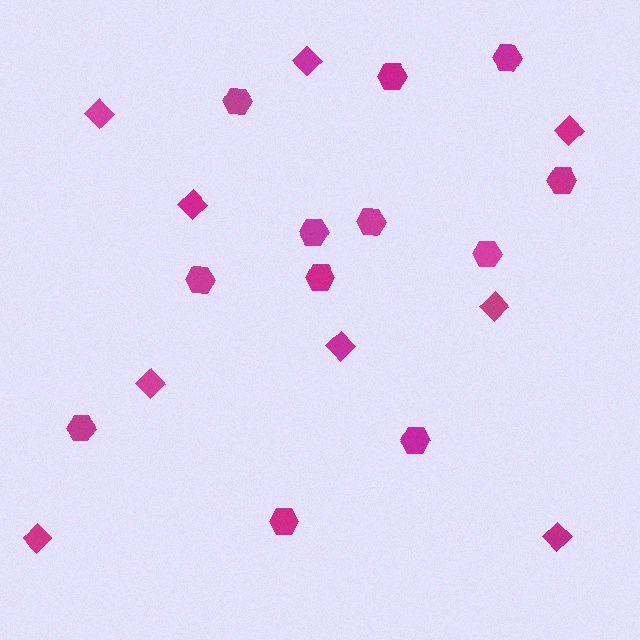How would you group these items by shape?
There are 2 groups: one group of hexagons (12) and one group of diamonds (9).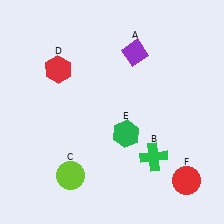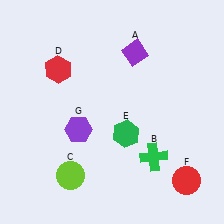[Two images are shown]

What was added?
A purple hexagon (G) was added in Image 2.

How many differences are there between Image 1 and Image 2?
There is 1 difference between the two images.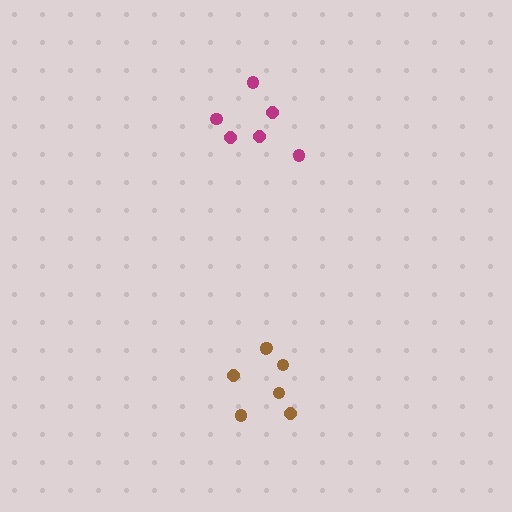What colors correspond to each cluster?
The clusters are colored: brown, magenta.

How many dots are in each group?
Group 1: 7 dots, Group 2: 6 dots (13 total).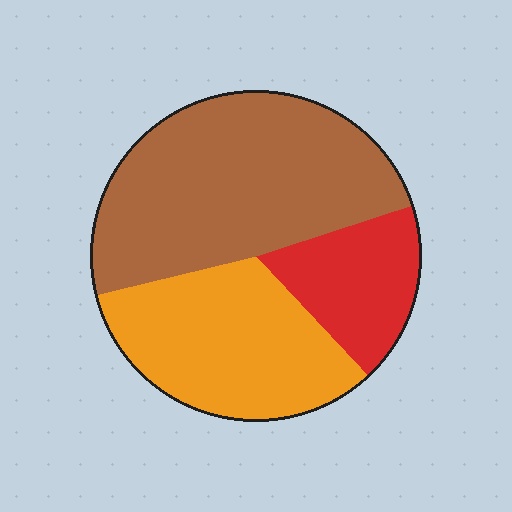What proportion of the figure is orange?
Orange covers roughly 35% of the figure.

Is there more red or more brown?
Brown.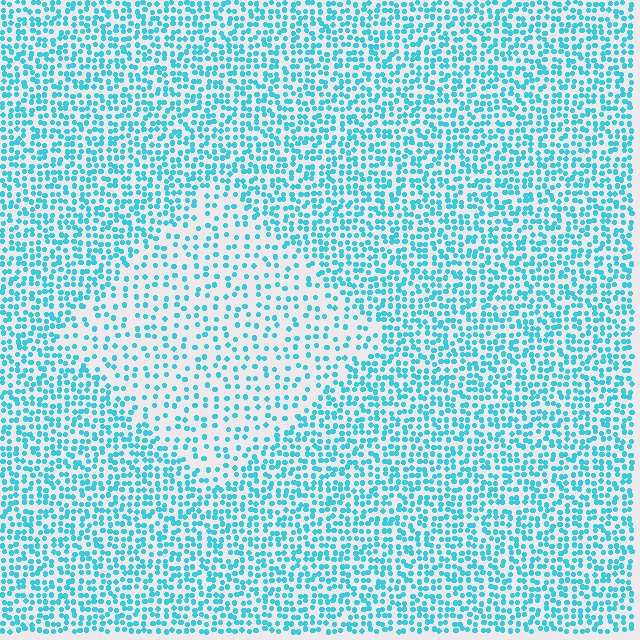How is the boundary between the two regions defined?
The boundary is defined by a change in element density (approximately 2.0x ratio). All elements are the same color, size, and shape.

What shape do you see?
I see a diamond.